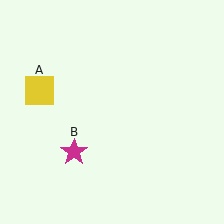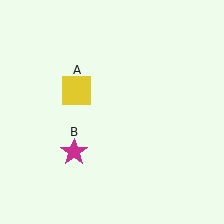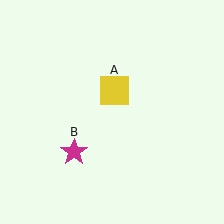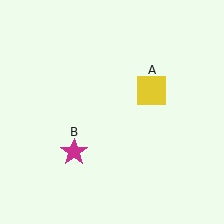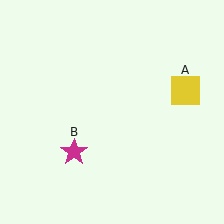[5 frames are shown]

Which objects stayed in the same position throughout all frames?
Magenta star (object B) remained stationary.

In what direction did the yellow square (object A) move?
The yellow square (object A) moved right.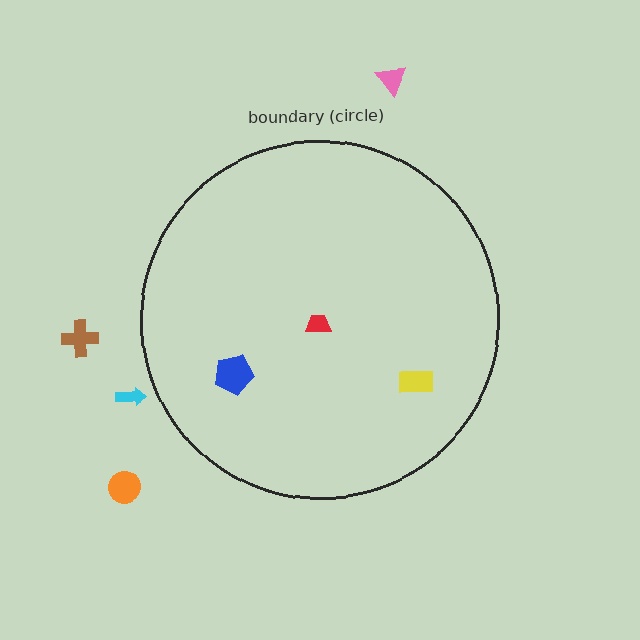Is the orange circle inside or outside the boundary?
Outside.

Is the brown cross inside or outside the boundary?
Outside.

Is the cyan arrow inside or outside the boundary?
Outside.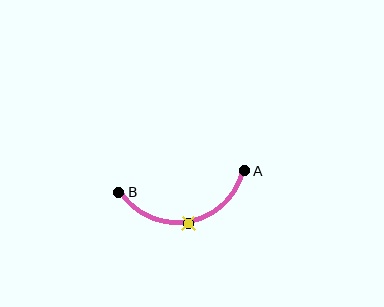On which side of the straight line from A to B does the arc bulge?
The arc bulges below the straight line connecting A and B.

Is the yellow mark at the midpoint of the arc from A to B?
Yes. The yellow mark lies on the arc at equal arc-length from both A and B — it is the arc midpoint.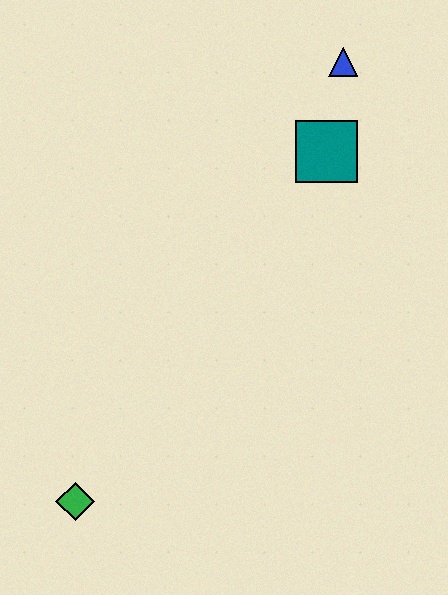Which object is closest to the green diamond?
The teal square is closest to the green diamond.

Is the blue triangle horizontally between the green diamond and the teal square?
No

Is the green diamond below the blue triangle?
Yes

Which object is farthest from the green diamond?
The blue triangle is farthest from the green diamond.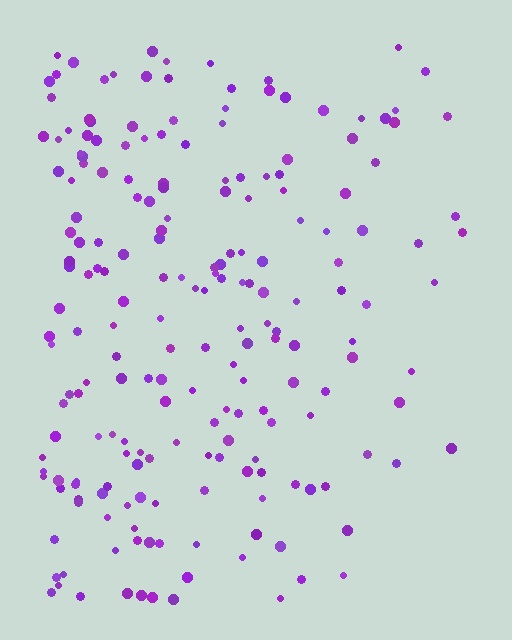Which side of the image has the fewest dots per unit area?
The right.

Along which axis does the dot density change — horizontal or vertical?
Horizontal.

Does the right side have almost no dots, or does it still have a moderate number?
Still a moderate number, just noticeably fewer than the left.